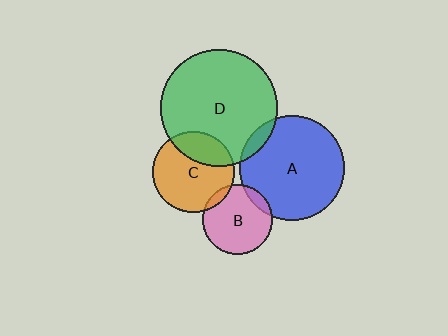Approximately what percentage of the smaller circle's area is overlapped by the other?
Approximately 30%.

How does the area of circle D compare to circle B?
Approximately 2.8 times.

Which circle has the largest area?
Circle D (green).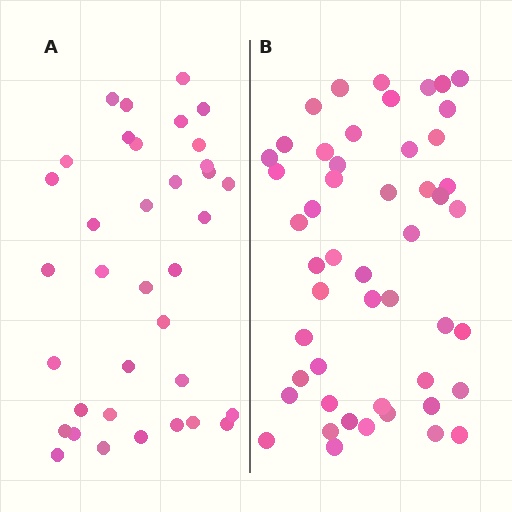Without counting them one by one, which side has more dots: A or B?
Region B (the right region) has more dots.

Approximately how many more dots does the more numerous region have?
Region B has approximately 15 more dots than region A.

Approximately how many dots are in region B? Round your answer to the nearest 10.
About 50 dots.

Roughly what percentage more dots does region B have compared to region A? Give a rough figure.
About 40% more.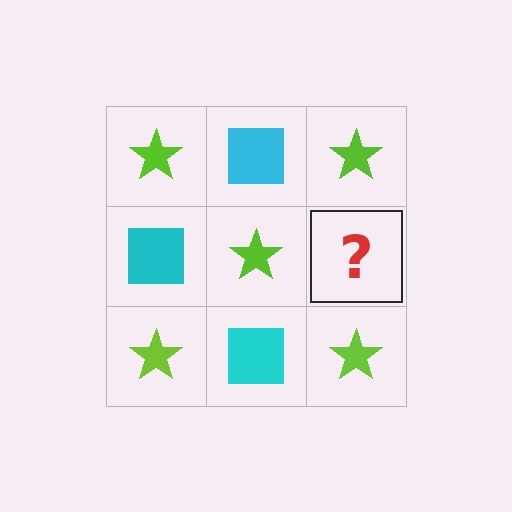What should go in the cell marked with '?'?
The missing cell should contain a cyan square.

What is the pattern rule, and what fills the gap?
The rule is that it alternates lime star and cyan square in a checkerboard pattern. The gap should be filled with a cyan square.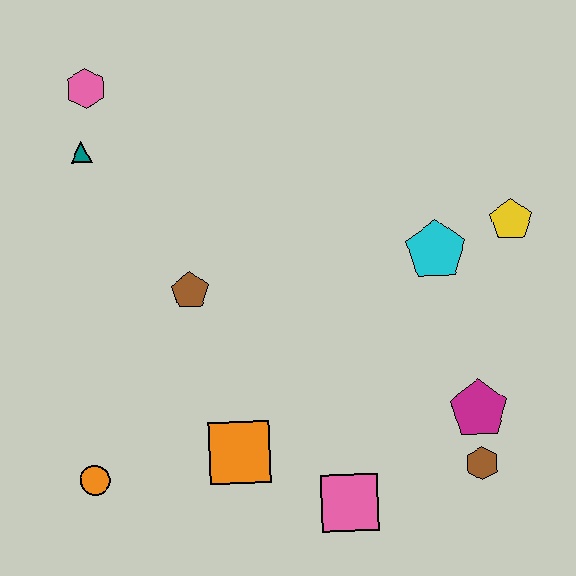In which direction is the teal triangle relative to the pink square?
The teal triangle is above the pink square.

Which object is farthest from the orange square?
The pink hexagon is farthest from the orange square.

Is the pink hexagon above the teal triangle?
Yes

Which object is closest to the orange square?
The pink square is closest to the orange square.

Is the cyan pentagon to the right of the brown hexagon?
No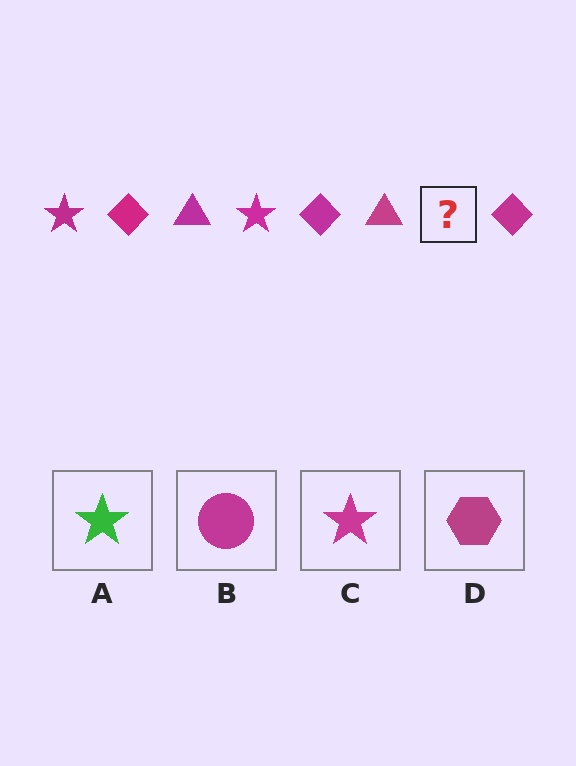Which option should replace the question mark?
Option C.